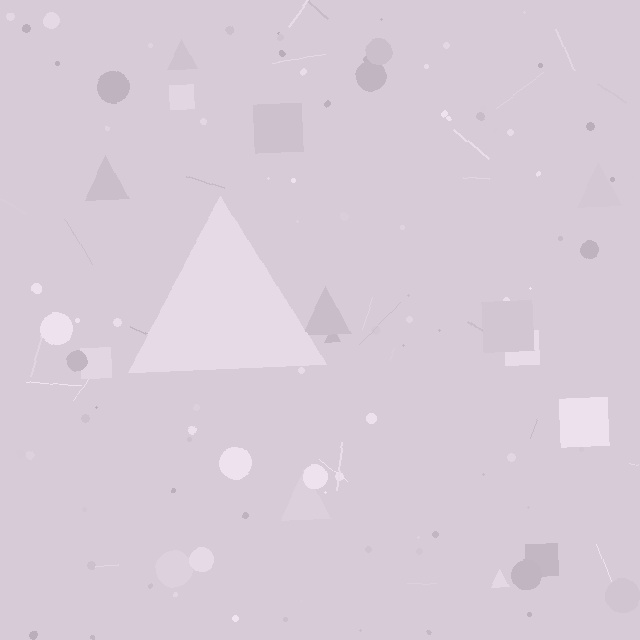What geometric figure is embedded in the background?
A triangle is embedded in the background.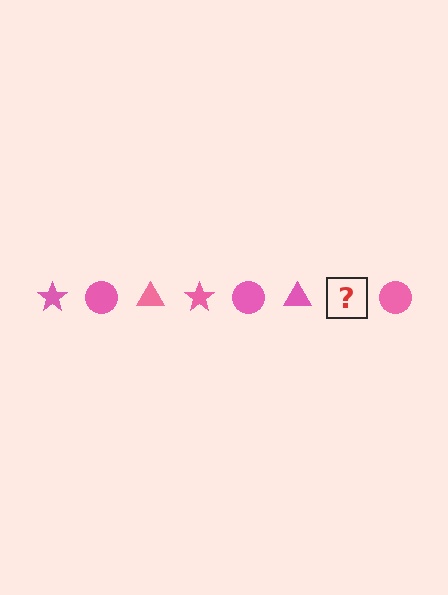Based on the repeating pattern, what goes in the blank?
The blank should be a pink star.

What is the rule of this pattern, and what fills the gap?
The rule is that the pattern cycles through star, circle, triangle shapes in pink. The gap should be filled with a pink star.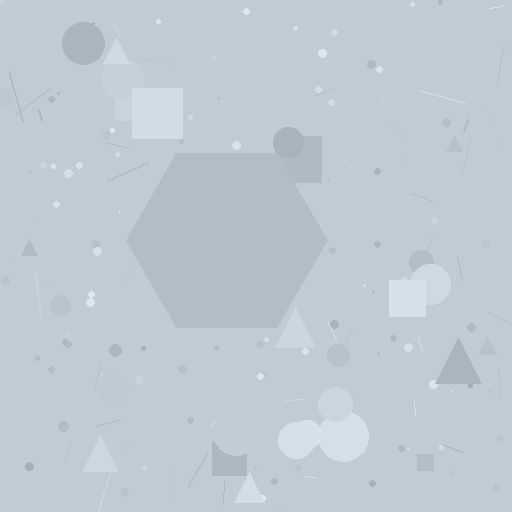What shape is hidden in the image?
A hexagon is hidden in the image.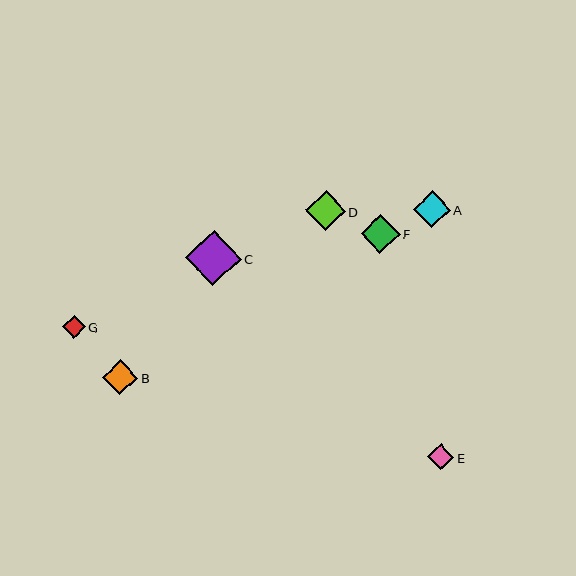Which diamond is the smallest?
Diamond G is the smallest with a size of approximately 23 pixels.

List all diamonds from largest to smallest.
From largest to smallest: C, D, F, A, B, E, G.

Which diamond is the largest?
Diamond C is the largest with a size of approximately 55 pixels.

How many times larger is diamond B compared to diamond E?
Diamond B is approximately 1.4 times the size of diamond E.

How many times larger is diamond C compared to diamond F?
Diamond C is approximately 1.4 times the size of diamond F.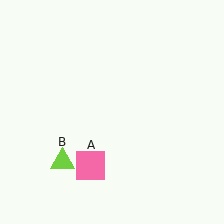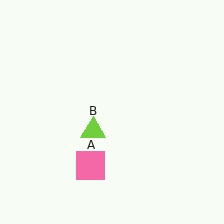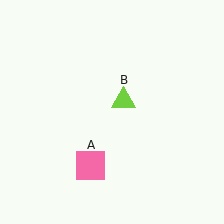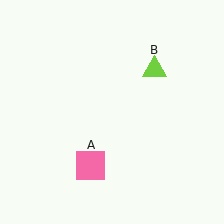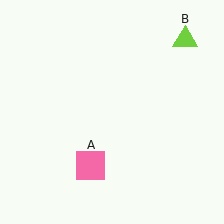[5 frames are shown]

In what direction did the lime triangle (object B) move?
The lime triangle (object B) moved up and to the right.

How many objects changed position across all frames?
1 object changed position: lime triangle (object B).